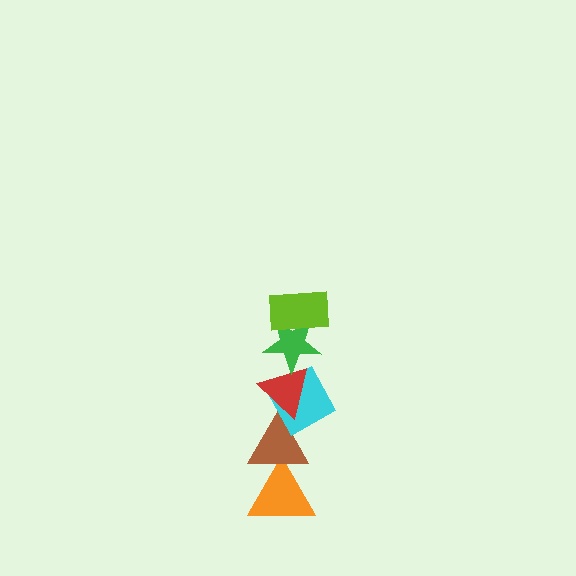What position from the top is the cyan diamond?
The cyan diamond is 4th from the top.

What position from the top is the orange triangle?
The orange triangle is 6th from the top.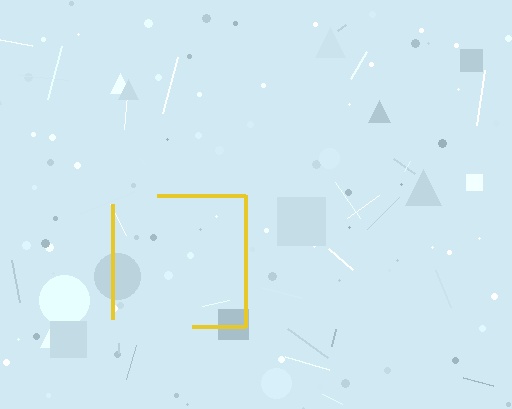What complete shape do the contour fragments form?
The contour fragments form a square.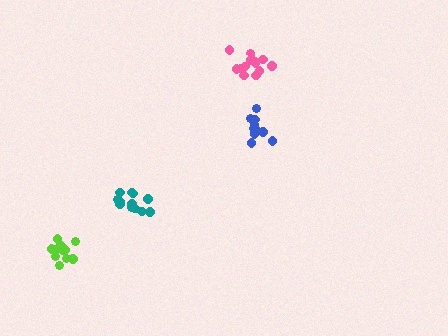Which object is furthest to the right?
The blue cluster is rightmost.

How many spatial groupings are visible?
There are 4 spatial groupings.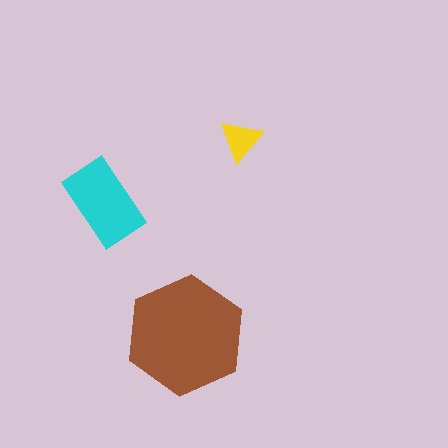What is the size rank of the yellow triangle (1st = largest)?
3rd.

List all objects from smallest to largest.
The yellow triangle, the cyan rectangle, the brown hexagon.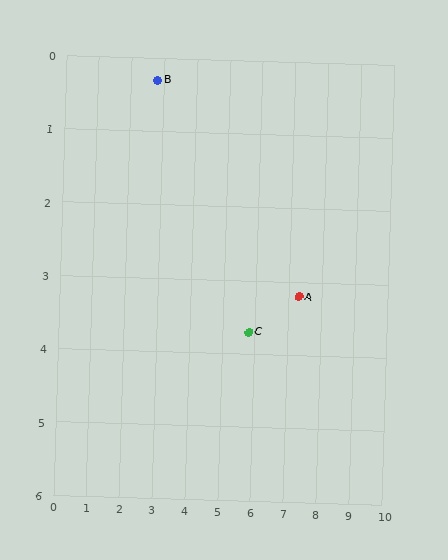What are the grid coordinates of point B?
Point B is at approximately (2.8, 0.3).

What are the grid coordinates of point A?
Point A is at approximately (7.3, 3.2).